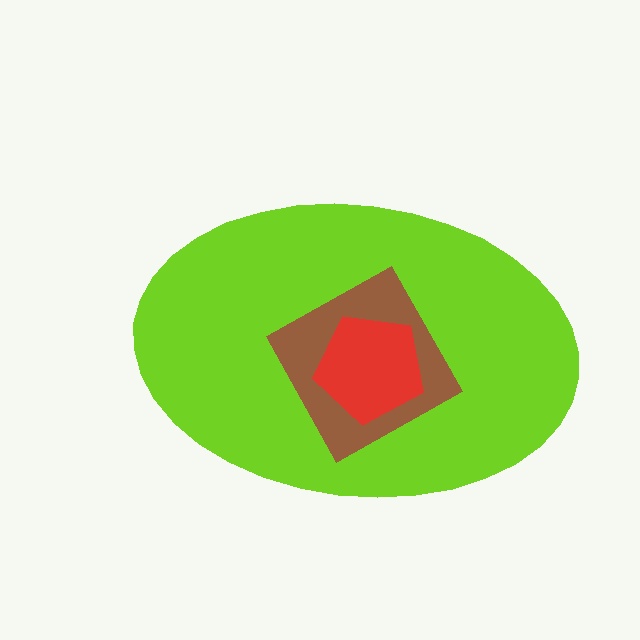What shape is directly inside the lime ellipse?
The brown diamond.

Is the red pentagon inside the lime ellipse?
Yes.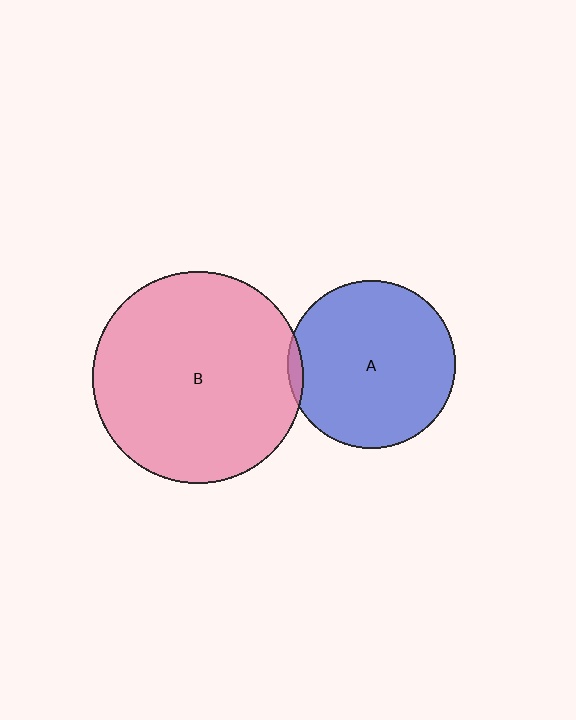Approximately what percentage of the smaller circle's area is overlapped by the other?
Approximately 5%.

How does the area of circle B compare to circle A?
Approximately 1.6 times.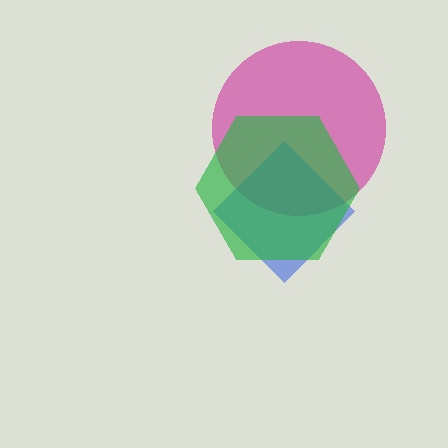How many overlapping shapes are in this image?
There are 3 overlapping shapes in the image.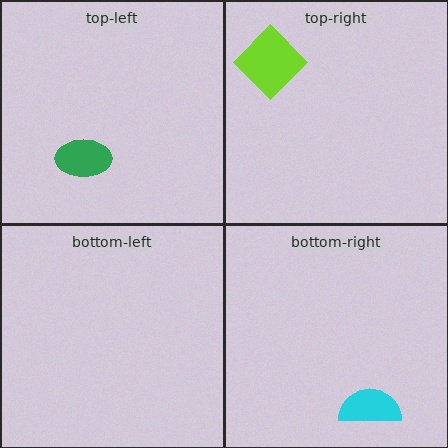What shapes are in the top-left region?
The green ellipse.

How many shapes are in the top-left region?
1.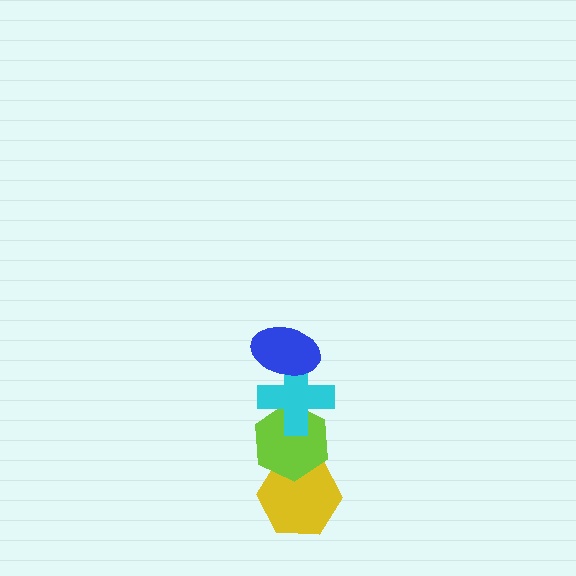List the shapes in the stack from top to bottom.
From top to bottom: the blue ellipse, the cyan cross, the lime hexagon, the yellow hexagon.